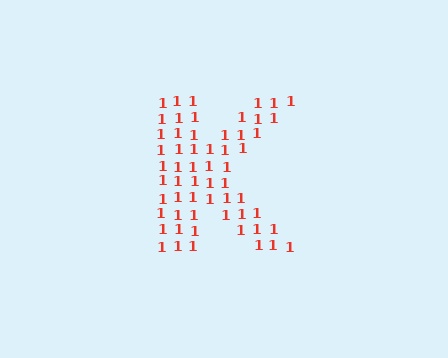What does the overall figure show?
The overall figure shows the letter K.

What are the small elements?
The small elements are digit 1's.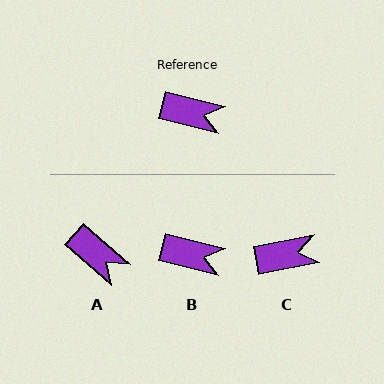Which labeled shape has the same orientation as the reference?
B.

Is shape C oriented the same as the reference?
No, it is off by about 25 degrees.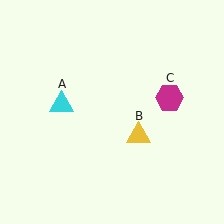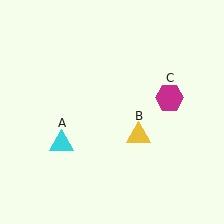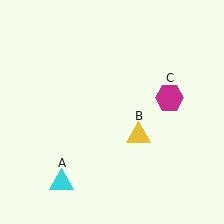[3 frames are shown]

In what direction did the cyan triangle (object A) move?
The cyan triangle (object A) moved down.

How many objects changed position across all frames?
1 object changed position: cyan triangle (object A).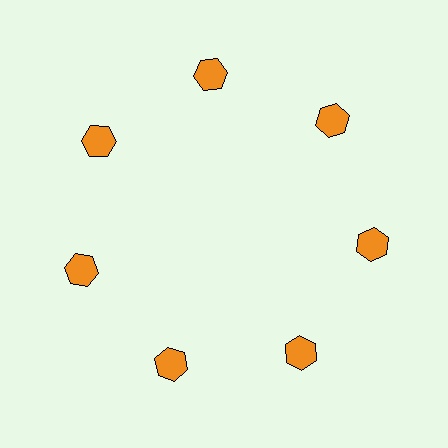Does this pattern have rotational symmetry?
Yes, this pattern has 7-fold rotational symmetry. It looks the same after rotating 51 degrees around the center.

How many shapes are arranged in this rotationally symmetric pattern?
There are 7 shapes, arranged in 7 groups of 1.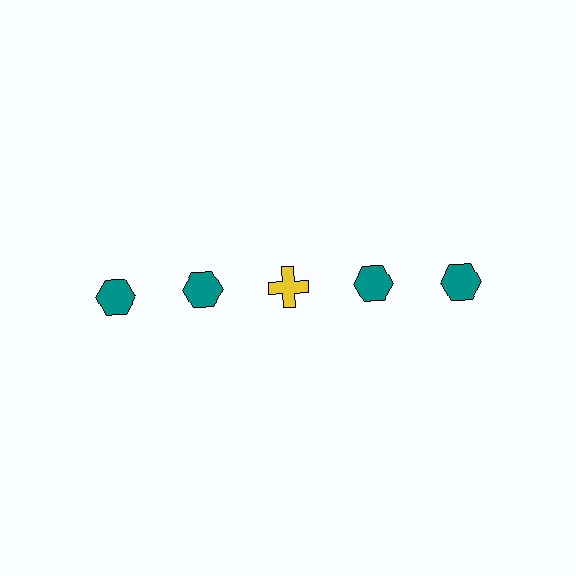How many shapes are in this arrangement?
There are 5 shapes arranged in a grid pattern.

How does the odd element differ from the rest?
It differs in both color (yellow instead of teal) and shape (cross instead of hexagon).